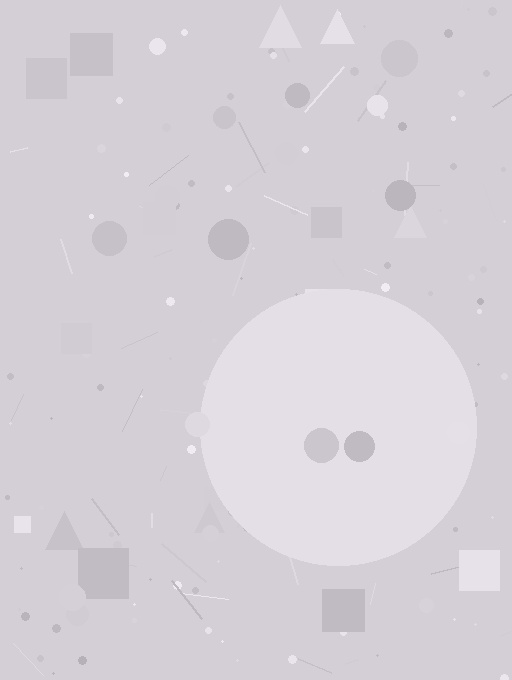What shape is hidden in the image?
A circle is hidden in the image.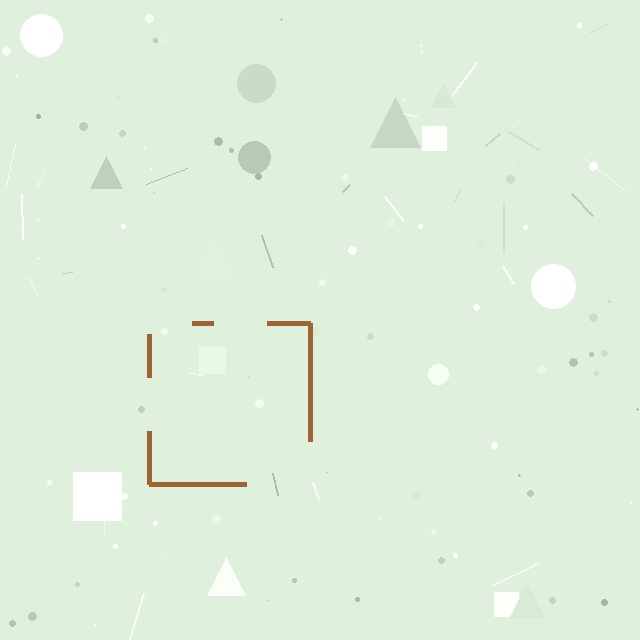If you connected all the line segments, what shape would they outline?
They would outline a square.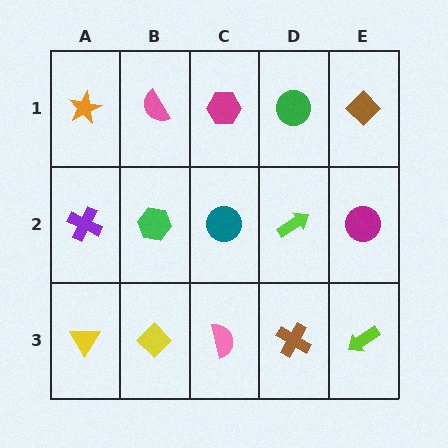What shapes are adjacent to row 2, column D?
A green circle (row 1, column D), a brown cross (row 3, column D), a teal circle (row 2, column C), a magenta circle (row 2, column E).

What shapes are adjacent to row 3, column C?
A teal circle (row 2, column C), a yellow diamond (row 3, column B), a brown cross (row 3, column D).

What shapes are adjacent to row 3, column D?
A lime arrow (row 2, column D), a pink semicircle (row 3, column C), a lime arrow (row 3, column E).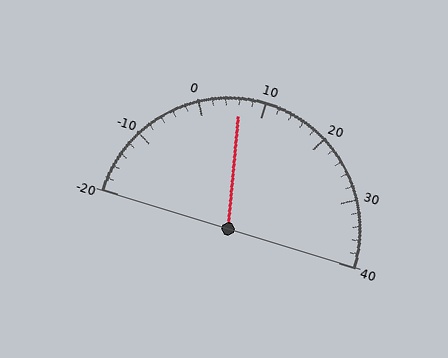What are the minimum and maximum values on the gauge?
The gauge ranges from -20 to 40.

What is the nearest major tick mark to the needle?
The nearest major tick mark is 10.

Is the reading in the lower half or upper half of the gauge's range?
The reading is in the lower half of the range (-20 to 40).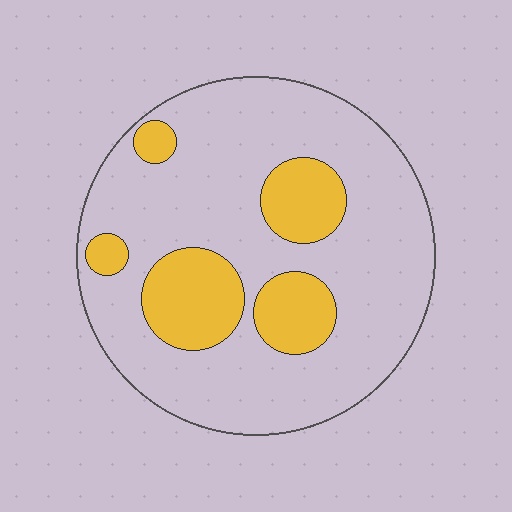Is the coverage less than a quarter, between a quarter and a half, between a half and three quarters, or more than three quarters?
Less than a quarter.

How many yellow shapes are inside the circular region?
5.